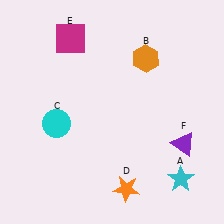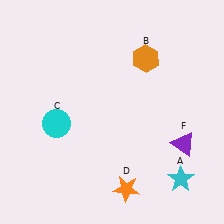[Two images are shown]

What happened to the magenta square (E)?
The magenta square (E) was removed in Image 2. It was in the top-left area of Image 1.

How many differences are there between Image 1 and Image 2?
There is 1 difference between the two images.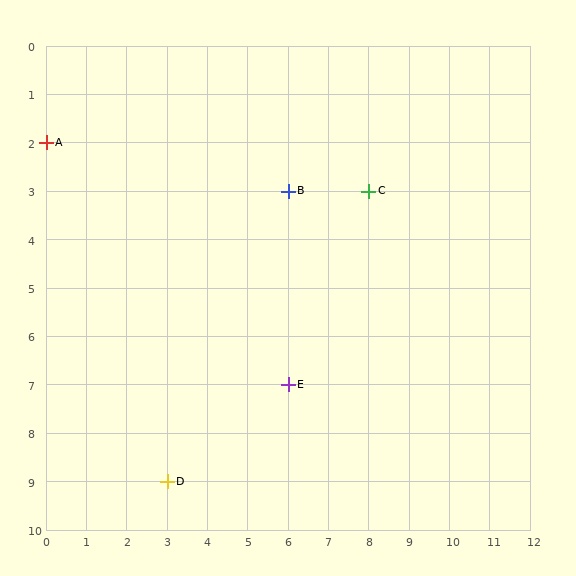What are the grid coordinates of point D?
Point D is at grid coordinates (3, 9).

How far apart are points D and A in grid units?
Points D and A are 3 columns and 7 rows apart (about 7.6 grid units diagonally).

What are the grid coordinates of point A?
Point A is at grid coordinates (0, 2).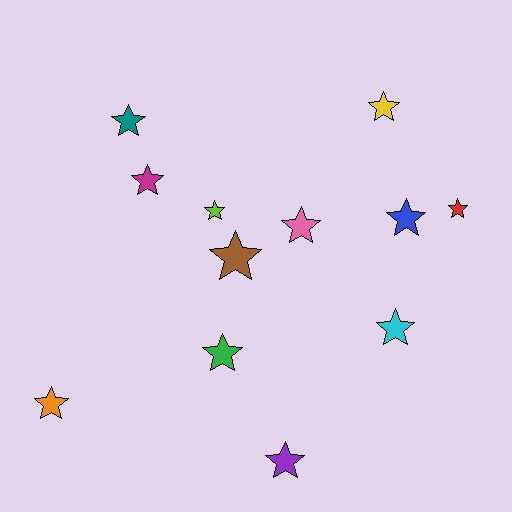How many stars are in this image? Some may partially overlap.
There are 12 stars.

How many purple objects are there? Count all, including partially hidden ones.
There is 1 purple object.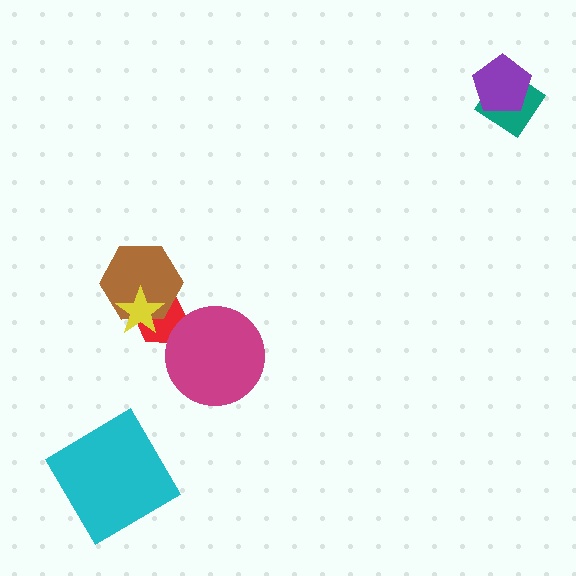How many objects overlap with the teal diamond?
1 object overlaps with the teal diamond.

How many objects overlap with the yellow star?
2 objects overlap with the yellow star.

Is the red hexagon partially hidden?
Yes, it is partially covered by another shape.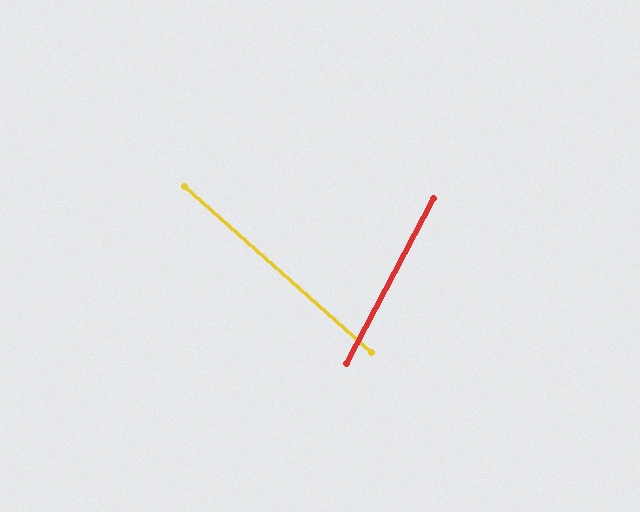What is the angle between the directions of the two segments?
Approximately 76 degrees.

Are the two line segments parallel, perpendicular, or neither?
Neither parallel nor perpendicular — they differ by about 76°.